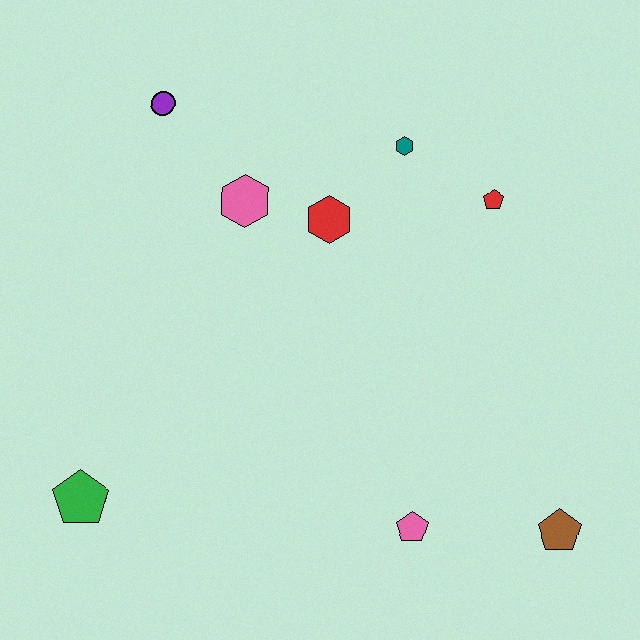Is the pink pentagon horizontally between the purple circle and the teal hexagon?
No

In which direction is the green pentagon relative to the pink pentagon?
The green pentagon is to the left of the pink pentagon.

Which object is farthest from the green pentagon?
The red pentagon is farthest from the green pentagon.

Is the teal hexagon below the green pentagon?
No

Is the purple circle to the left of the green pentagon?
No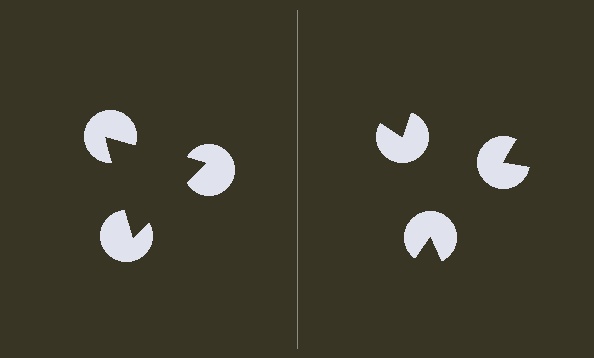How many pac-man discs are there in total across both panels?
6 — 3 on each side.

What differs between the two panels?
The pac-man discs are positioned identically on both sides; only the wedge orientations differ. On the left they align to a triangle; on the right they are misaligned.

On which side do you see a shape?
An illusory triangle appears on the left side. On the right side the wedge cuts are rotated, so no coherent shape forms.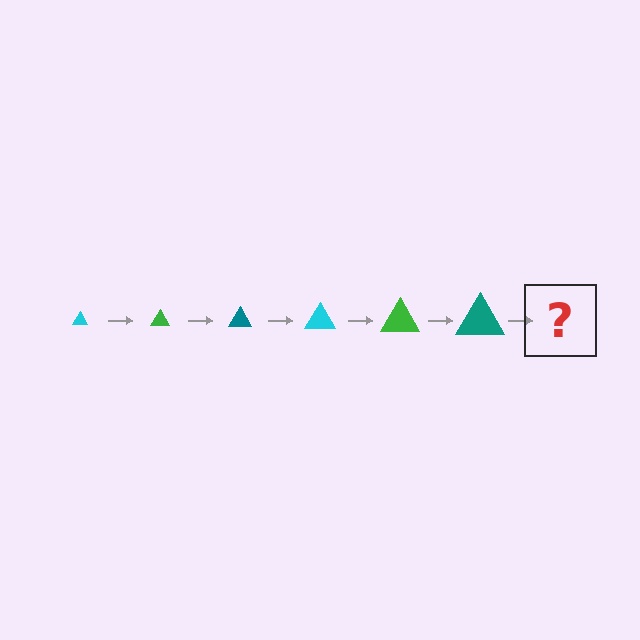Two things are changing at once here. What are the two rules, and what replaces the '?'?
The two rules are that the triangle grows larger each step and the color cycles through cyan, green, and teal. The '?' should be a cyan triangle, larger than the previous one.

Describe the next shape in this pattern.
It should be a cyan triangle, larger than the previous one.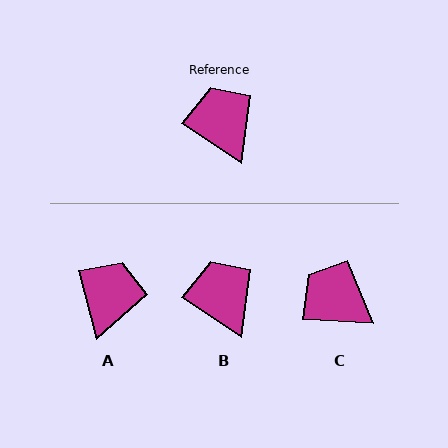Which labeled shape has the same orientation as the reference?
B.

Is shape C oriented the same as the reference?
No, it is off by about 31 degrees.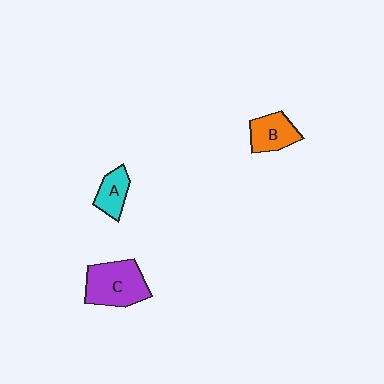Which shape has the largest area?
Shape C (purple).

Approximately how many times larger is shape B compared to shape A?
Approximately 1.3 times.